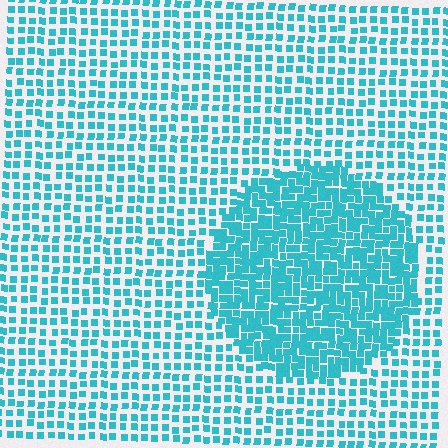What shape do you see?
I see a circle.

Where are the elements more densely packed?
The elements are more densely packed inside the circle boundary.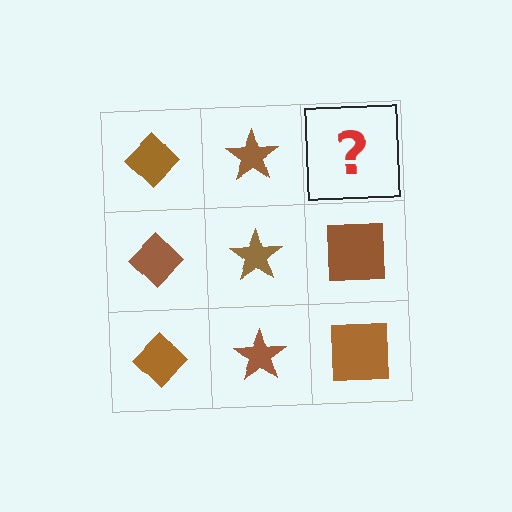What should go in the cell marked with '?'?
The missing cell should contain a brown square.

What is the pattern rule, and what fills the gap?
The rule is that each column has a consistent shape. The gap should be filled with a brown square.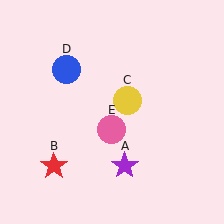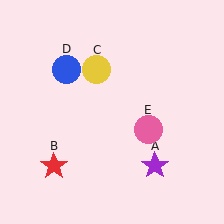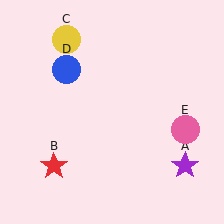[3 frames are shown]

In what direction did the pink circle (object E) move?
The pink circle (object E) moved right.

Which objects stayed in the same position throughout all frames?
Red star (object B) and blue circle (object D) remained stationary.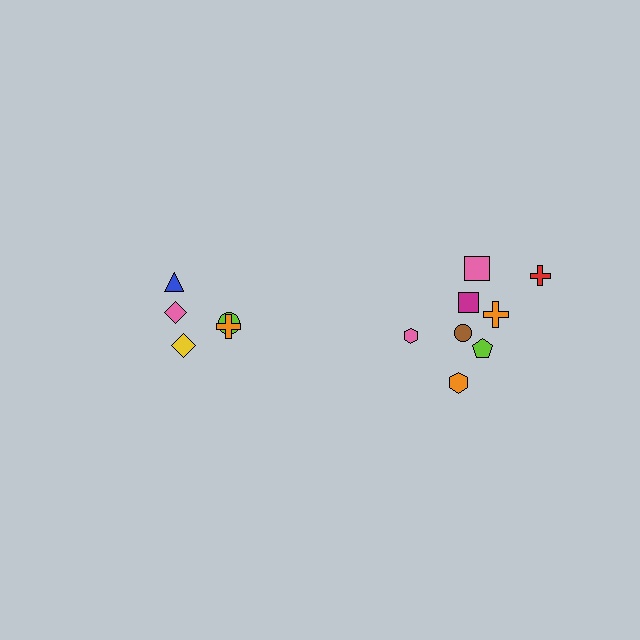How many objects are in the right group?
There are 8 objects.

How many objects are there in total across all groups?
There are 13 objects.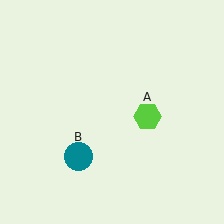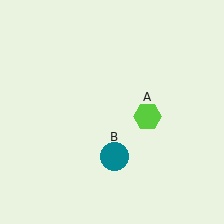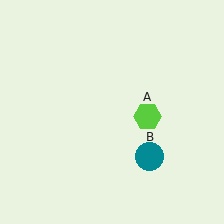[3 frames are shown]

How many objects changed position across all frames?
1 object changed position: teal circle (object B).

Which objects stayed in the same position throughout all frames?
Lime hexagon (object A) remained stationary.